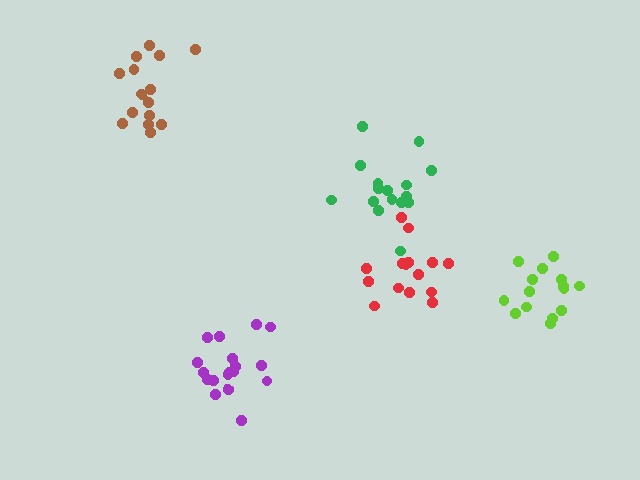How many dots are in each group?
Group 1: 15 dots, Group 2: 15 dots, Group 3: 18 dots, Group 4: 15 dots, Group 5: 16 dots (79 total).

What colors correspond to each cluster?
The clusters are colored: red, lime, purple, brown, green.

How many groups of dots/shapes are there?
There are 5 groups.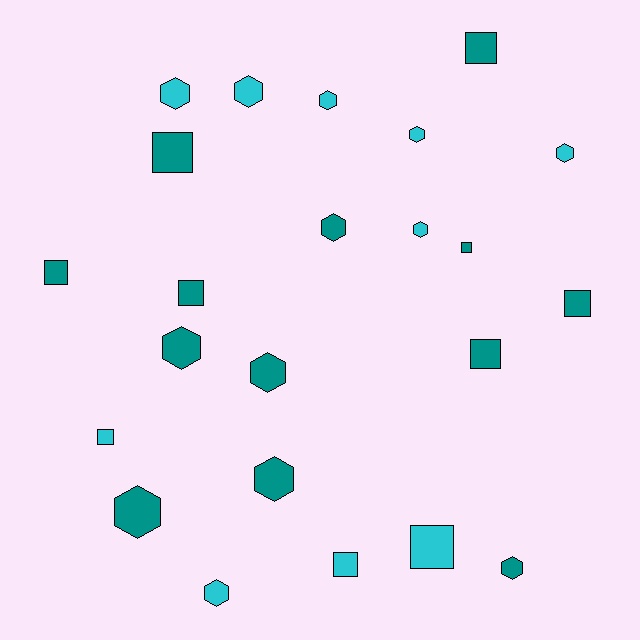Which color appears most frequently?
Teal, with 13 objects.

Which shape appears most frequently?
Hexagon, with 13 objects.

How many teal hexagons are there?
There are 6 teal hexagons.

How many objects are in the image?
There are 23 objects.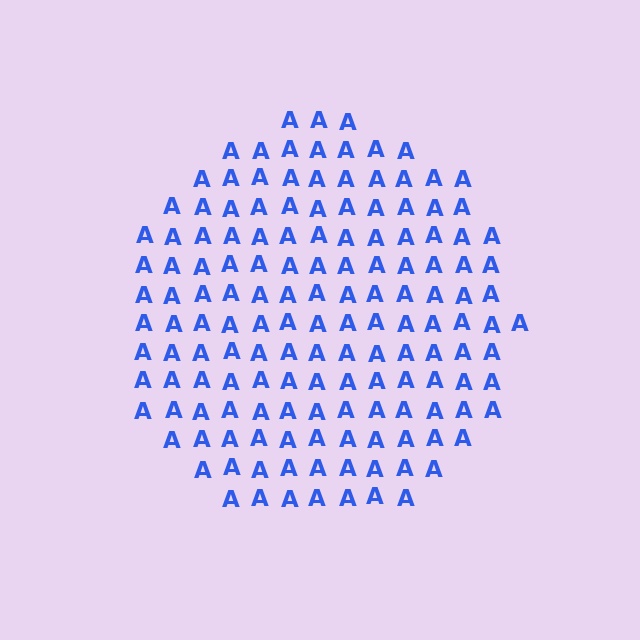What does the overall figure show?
The overall figure shows a circle.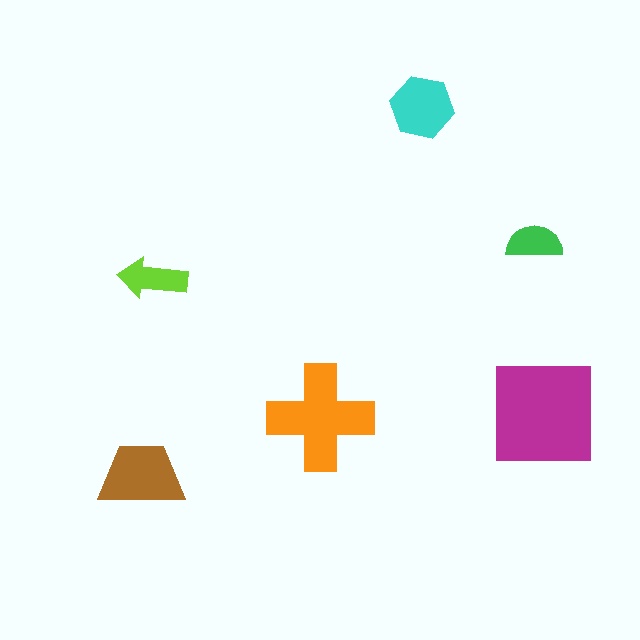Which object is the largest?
The magenta square.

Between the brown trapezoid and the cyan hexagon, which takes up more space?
The brown trapezoid.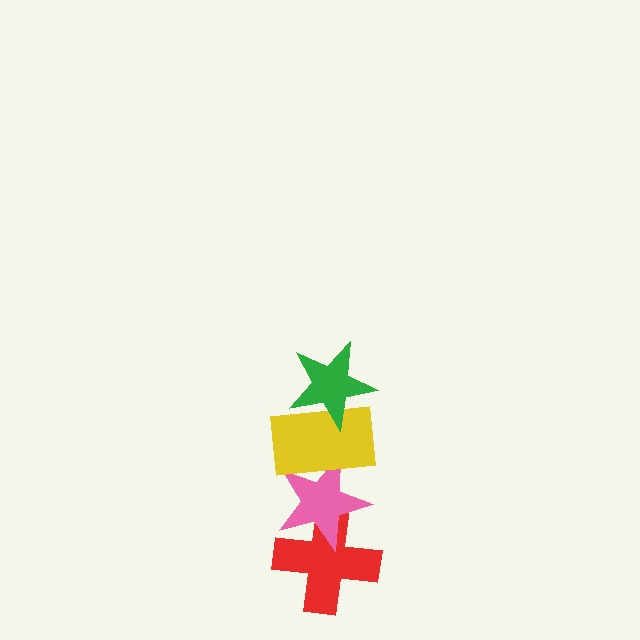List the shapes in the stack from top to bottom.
From top to bottom: the green star, the yellow rectangle, the pink star, the red cross.